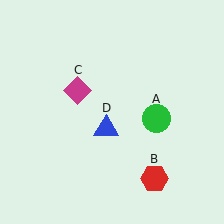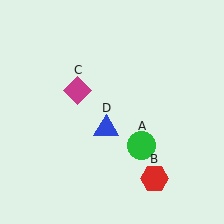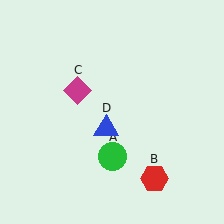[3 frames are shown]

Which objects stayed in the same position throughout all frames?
Red hexagon (object B) and magenta diamond (object C) and blue triangle (object D) remained stationary.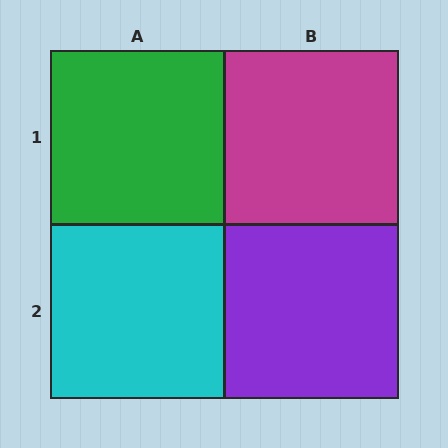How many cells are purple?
1 cell is purple.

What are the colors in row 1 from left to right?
Green, magenta.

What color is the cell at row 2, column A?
Cyan.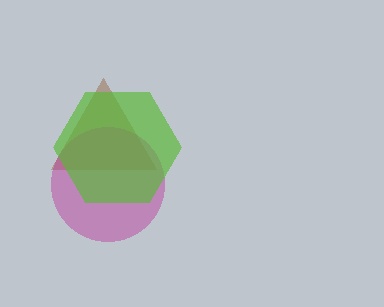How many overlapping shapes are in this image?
There are 3 overlapping shapes in the image.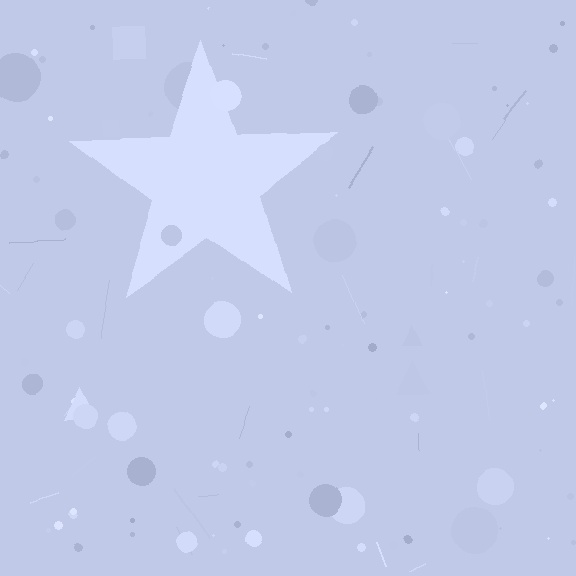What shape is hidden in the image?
A star is hidden in the image.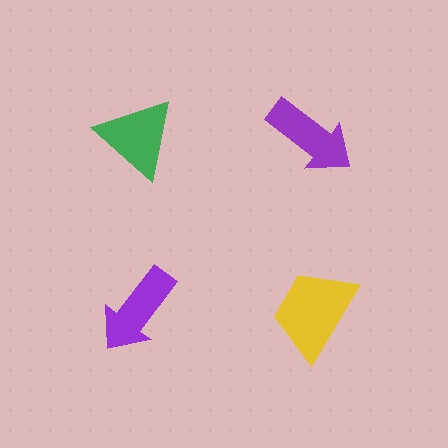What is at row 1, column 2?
A purple arrow.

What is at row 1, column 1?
A green triangle.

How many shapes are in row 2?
2 shapes.